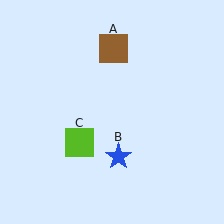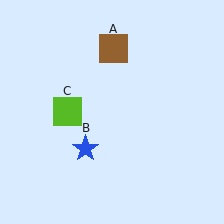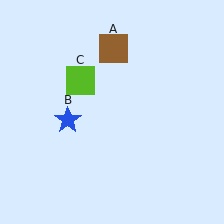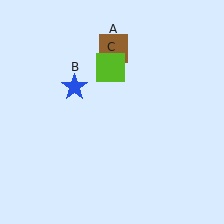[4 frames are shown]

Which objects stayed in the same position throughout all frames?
Brown square (object A) remained stationary.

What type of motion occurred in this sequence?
The blue star (object B), lime square (object C) rotated clockwise around the center of the scene.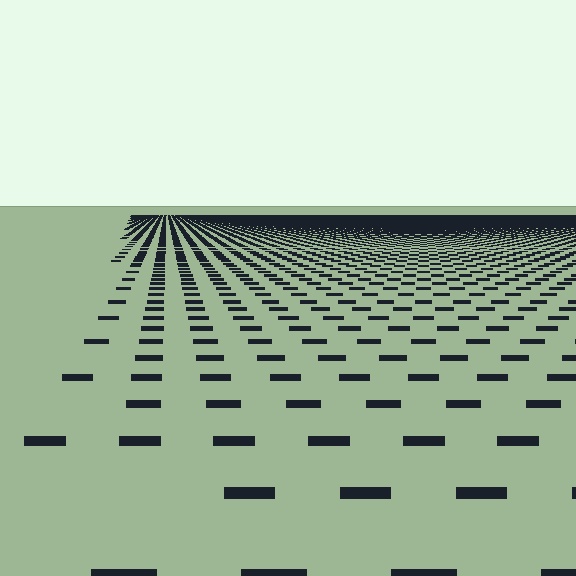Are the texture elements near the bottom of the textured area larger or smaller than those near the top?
Larger. Near the bottom, elements are closer to the viewer and appear at a bigger on-screen size.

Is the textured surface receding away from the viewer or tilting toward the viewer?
The surface is receding away from the viewer. Texture elements get smaller and denser toward the top.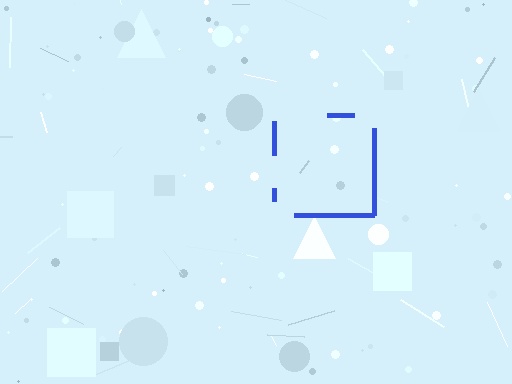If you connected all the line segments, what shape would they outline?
They would outline a square.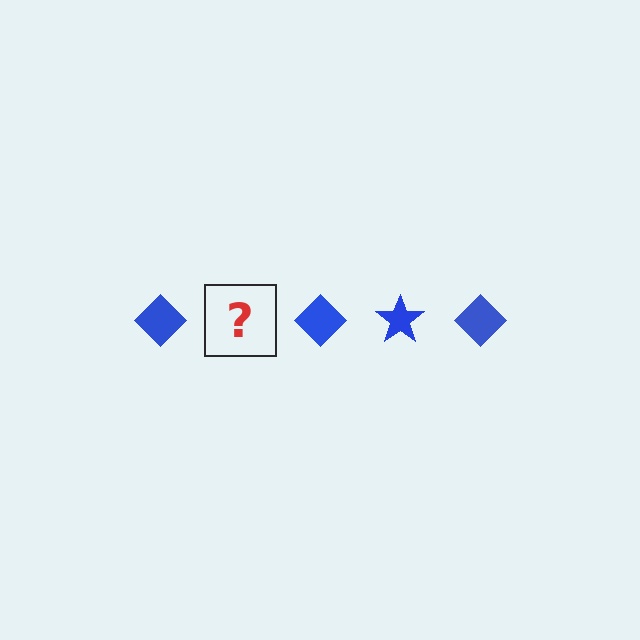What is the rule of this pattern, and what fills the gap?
The rule is that the pattern cycles through diamond, star shapes in blue. The gap should be filled with a blue star.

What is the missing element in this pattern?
The missing element is a blue star.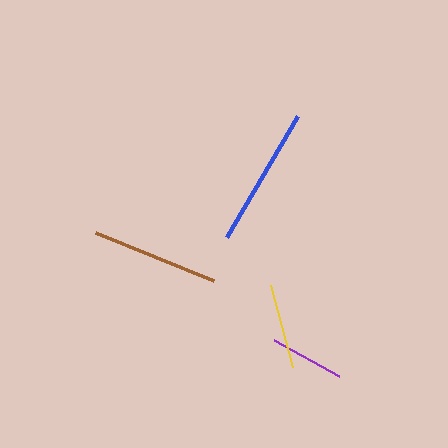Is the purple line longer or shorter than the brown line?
The brown line is longer than the purple line.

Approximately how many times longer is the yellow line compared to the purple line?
The yellow line is approximately 1.1 times the length of the purple line.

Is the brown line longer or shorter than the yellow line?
The brown line is longer than the yellow line.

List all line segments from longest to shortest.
From longest to shortest: blue, brown, yellow, purple.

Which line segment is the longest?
The blue line is the longest at approximately 141 pixels.